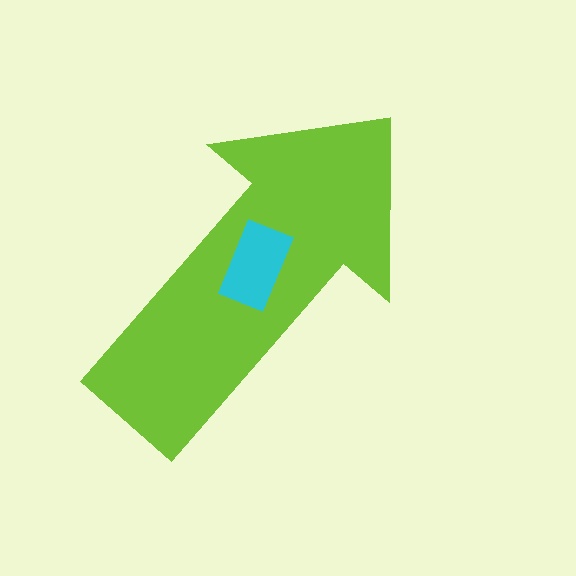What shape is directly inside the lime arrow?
The cyan rectangle.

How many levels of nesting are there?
2.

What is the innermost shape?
The cyan rectangle.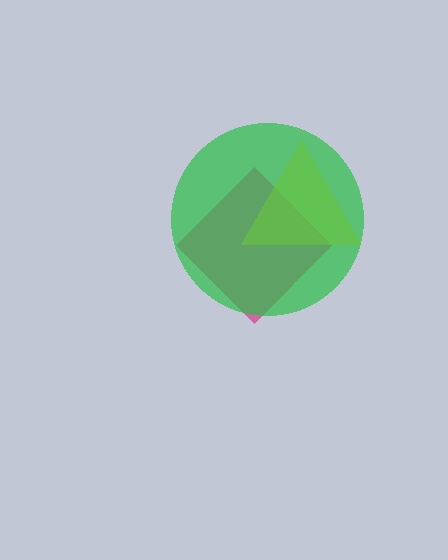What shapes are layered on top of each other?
The layered shapes are: a magenta diamond, a yellow triangle, a green circle.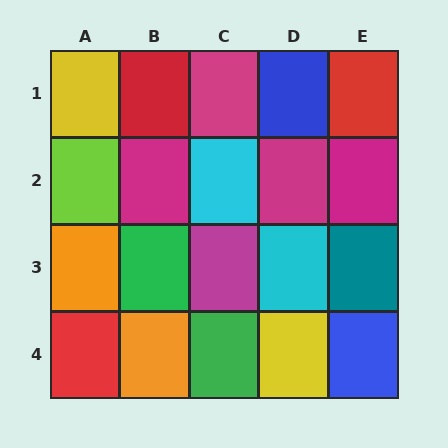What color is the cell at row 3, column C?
Magenta.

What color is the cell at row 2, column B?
Magenta.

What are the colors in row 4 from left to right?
Red, orange, green, yellow, blue.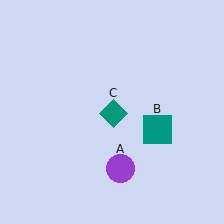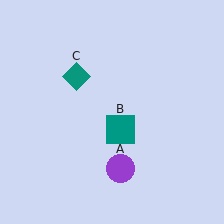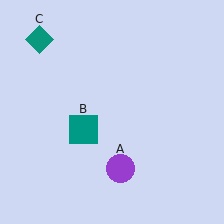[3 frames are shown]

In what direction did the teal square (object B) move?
The teal square (object B) moved left.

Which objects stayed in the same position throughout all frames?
Purple circle (object A) remained stationary.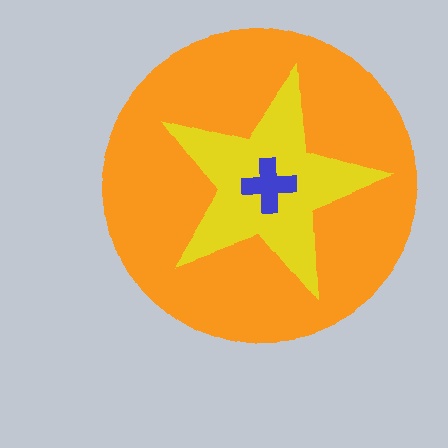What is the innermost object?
The blue cross.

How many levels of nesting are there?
3.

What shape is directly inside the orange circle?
The yellow star.